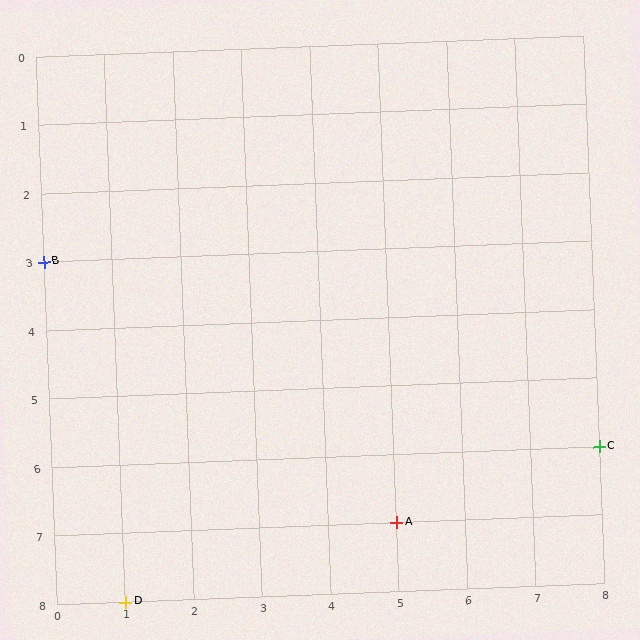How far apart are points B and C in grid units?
Points B and C are 8 columns and 3 rows apart (about 8.5 grid units diagonally).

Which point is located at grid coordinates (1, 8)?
Point D is at (1, 8).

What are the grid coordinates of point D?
Point D is at grid coordinates (1, 8).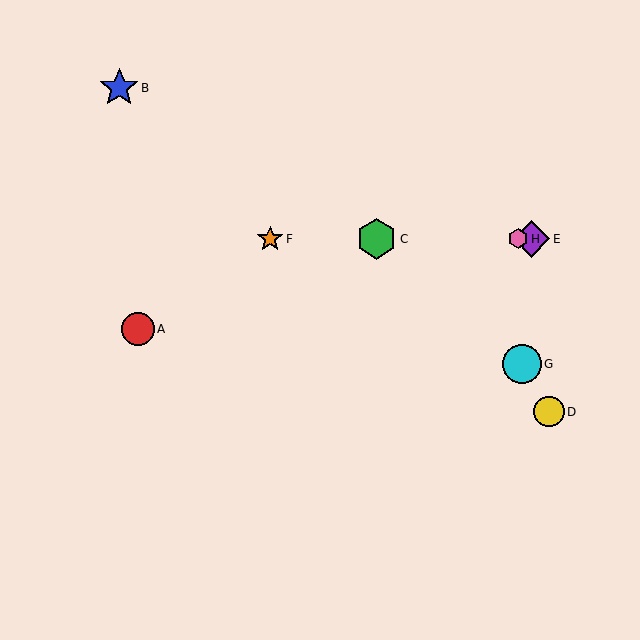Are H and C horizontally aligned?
Yes, both are at y≈239.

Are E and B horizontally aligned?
No, E is at y≈239 and B is at y≈88.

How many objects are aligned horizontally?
4 objects (C, E, F, H) are aligned horizontally.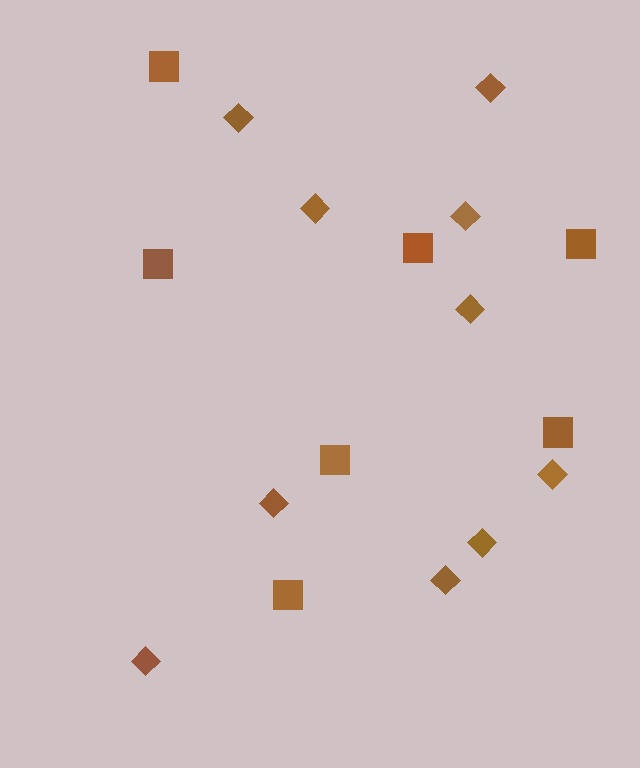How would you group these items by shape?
There are 2 groups: one group of squares (7) and one group of diamonds (10).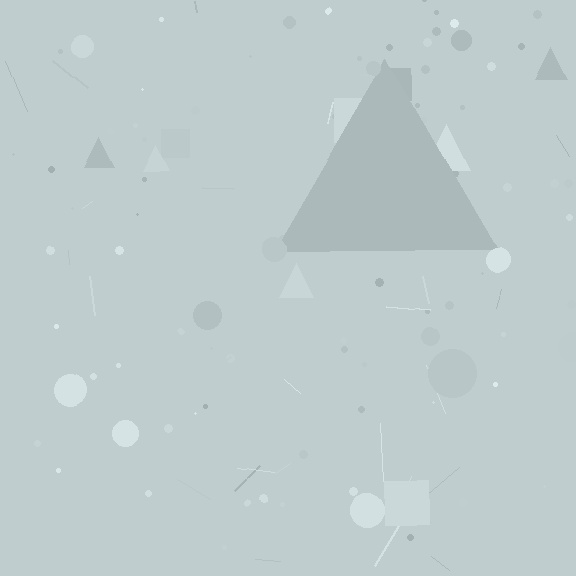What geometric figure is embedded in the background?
A triangle is embedded in the background.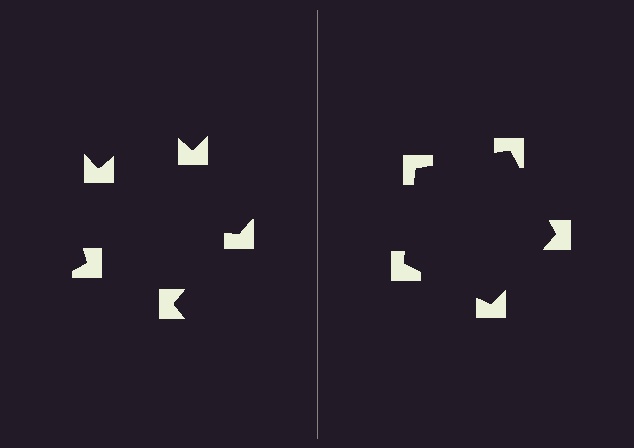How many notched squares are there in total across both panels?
10 — 5 on each side.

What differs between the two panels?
The notched squares are positioned identically on both sides; only the wedge orientations differ. On the right they align to a pentagon; on the left they are misaligned.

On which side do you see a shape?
An illusory pentagon appears on the right side. On the left side the wedge cuts are rotated, so no coherent shape forms.